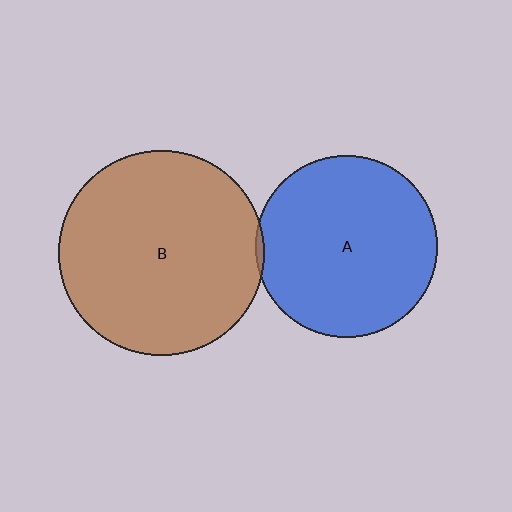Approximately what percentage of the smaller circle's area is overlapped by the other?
Approximately 5%.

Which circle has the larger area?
Circle B (brown).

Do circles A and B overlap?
Yes.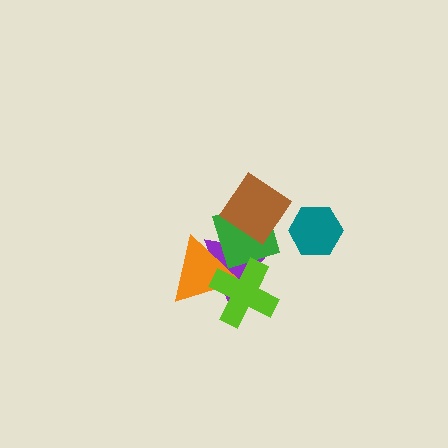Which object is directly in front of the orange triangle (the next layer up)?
The green square is directly in front of the orange triangle.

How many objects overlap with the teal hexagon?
0 objects overlap with the teal hexagon.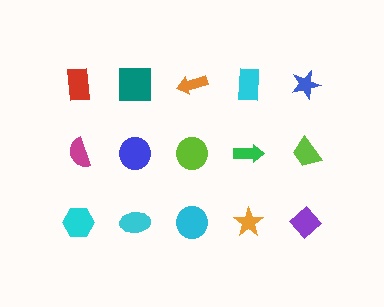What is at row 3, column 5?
A purple diamond.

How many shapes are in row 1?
5 shapes.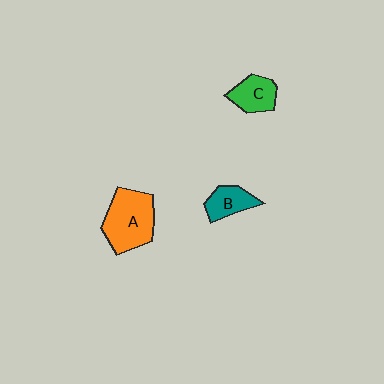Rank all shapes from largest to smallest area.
From largest to smallest: A (orange), C (green), B (teal).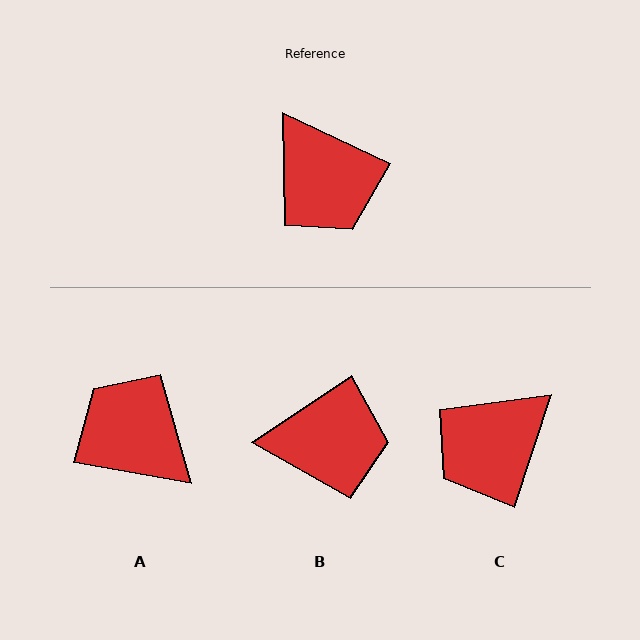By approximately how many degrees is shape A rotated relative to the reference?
Approximately 165 degrees clockwise.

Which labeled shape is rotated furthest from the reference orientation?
A, about 165 degrees away.